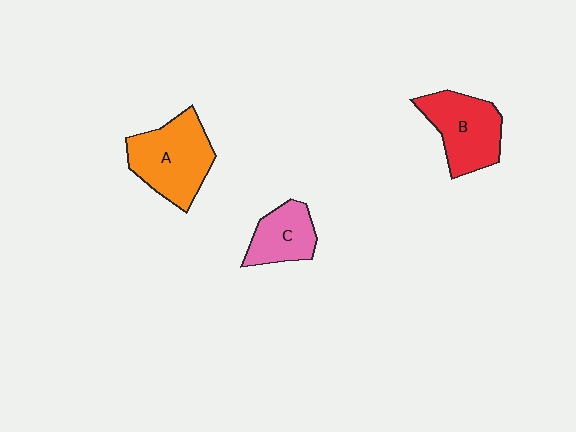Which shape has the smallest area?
Shape C (pink).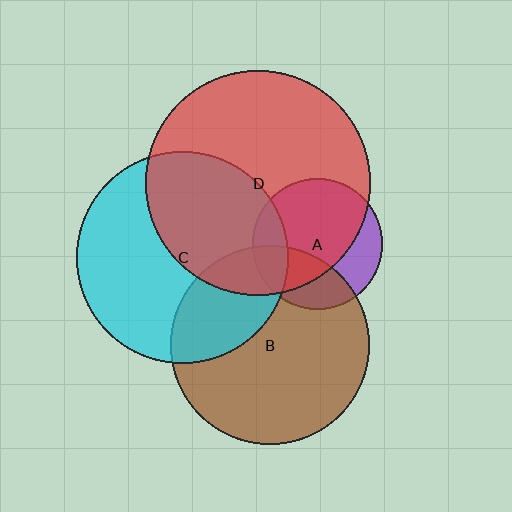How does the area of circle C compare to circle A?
Approximately 2.6 times.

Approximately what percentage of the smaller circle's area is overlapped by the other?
Approximately 45%.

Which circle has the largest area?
Circle D (red).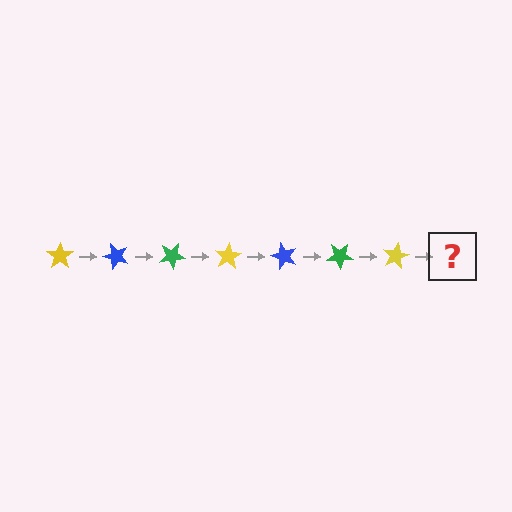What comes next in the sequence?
The next element should be a blue star, rotated 350 degrees from the start.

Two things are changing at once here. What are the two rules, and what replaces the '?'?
The two rules are that it rotates 50 degrees each step and the color cycles through yellow, blue, and green. The '?' should be a blue star, rotated 350 degrees from the start.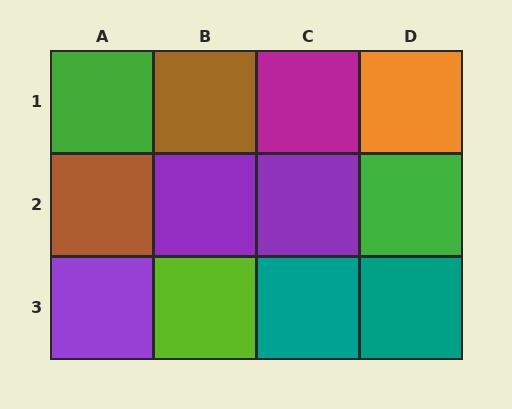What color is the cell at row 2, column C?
Purple.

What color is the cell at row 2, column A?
Brown.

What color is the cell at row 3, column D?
Teal.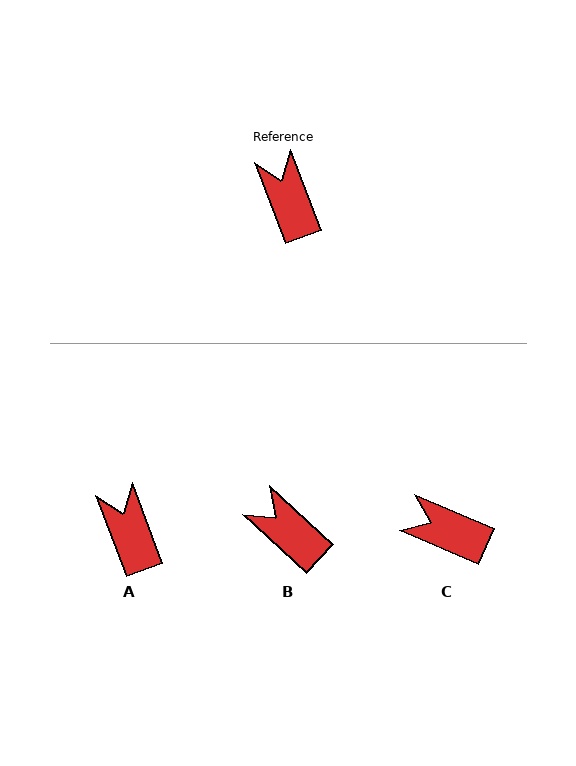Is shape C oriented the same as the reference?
No, it is off by about 46 degrees.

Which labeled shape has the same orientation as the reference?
A.